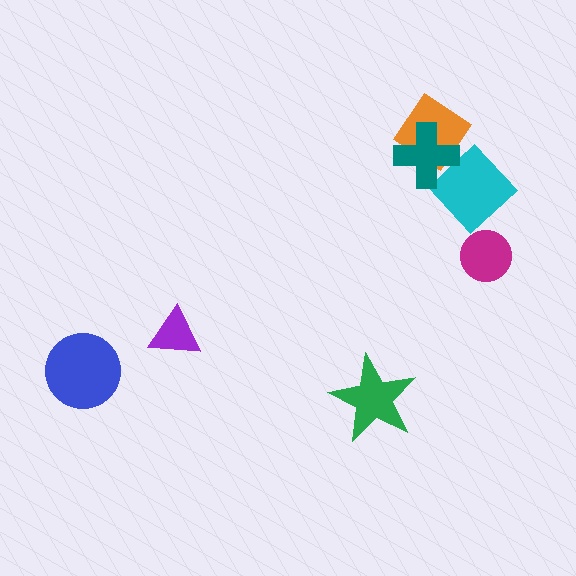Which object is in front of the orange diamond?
The teal cross is in front of the orange diamond.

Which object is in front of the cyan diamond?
The teal cross is in front of the cyan diamond.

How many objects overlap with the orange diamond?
1 object overlaps with the orange diamond.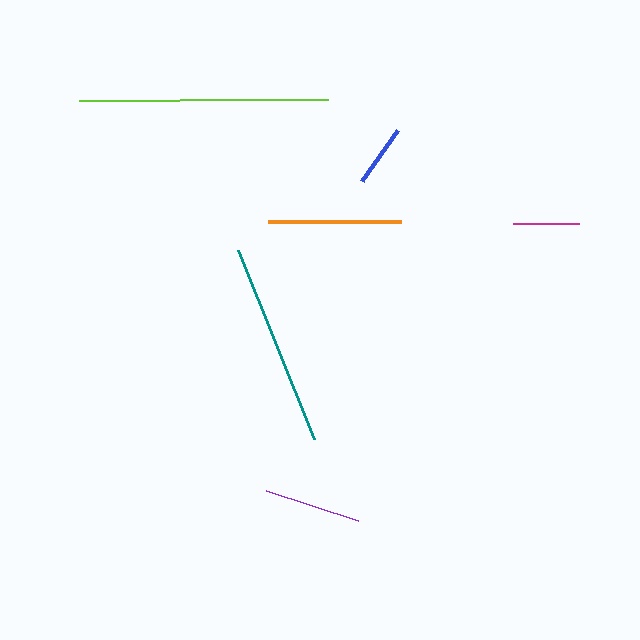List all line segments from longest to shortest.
From longest to shortest: lime, teal, orange, purple, magenta, blue.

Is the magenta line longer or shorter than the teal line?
The teal line is longer than the magenta line.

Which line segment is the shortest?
The blue line is the shortest at approximately 62 pixels.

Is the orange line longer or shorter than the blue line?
The orange line is longer than the blue line.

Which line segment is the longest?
The lime line is the longest at approximately 249 pixels.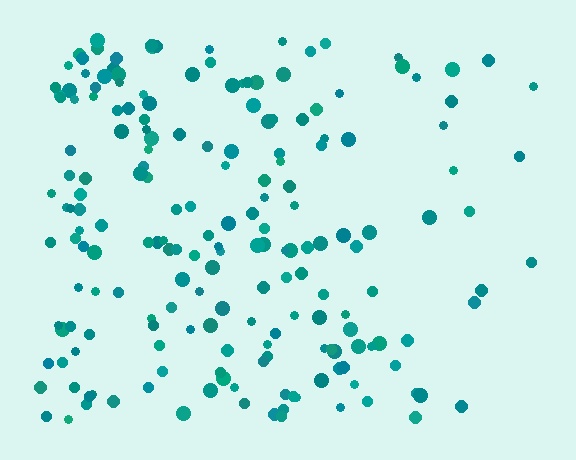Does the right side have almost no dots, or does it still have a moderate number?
Still a moderate number, just noticeably fewer than the left.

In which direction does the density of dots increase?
From right to left, with the left side densest.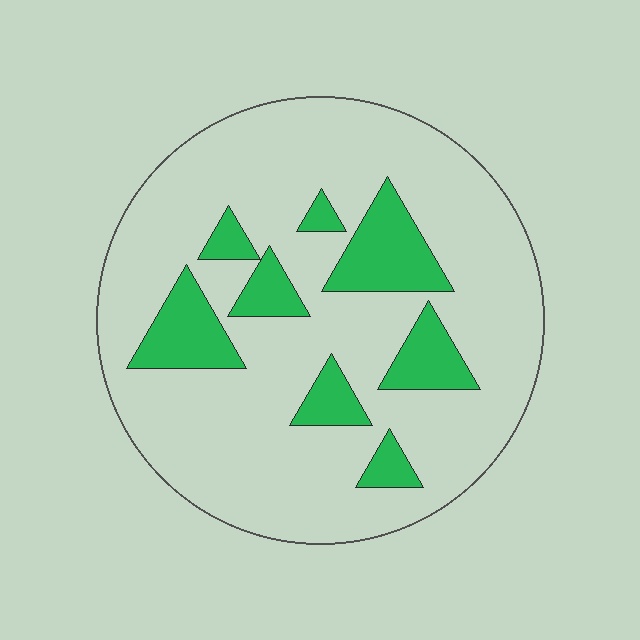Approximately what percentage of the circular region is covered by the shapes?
Approximately 20%.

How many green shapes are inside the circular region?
8.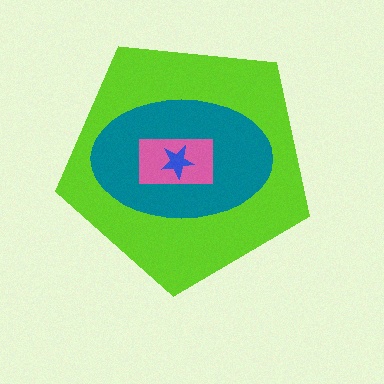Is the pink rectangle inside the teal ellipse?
Yes.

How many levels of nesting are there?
4.